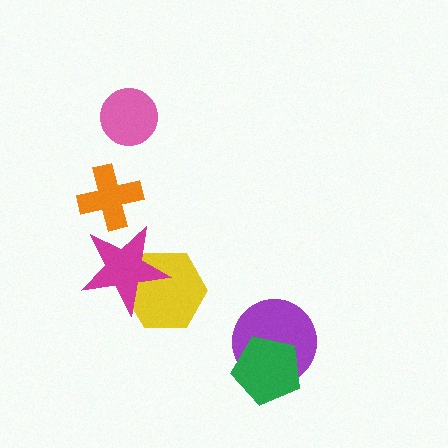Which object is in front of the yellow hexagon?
The magenta star is in front of the yellow hexagon.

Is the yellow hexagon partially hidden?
Yes, it is partially covered by another shape.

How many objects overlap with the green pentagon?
1 object overlaps with the green pentagon.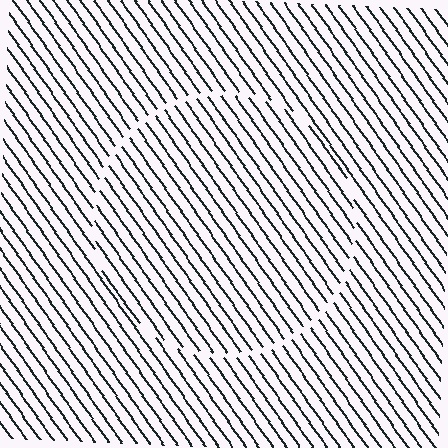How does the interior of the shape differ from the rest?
The interior of the shape contains the same grating, shifted by half a period — the contour is defined by the phase discontinuity where line-ends from the inner and outer gratings abut.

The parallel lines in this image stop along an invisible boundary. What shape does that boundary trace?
An illusory circle. The interior of the shape contains the same grating, shifted by half a period — the contour is defined by the phase discontinuity where line-ends from the inner and outer gratings abut.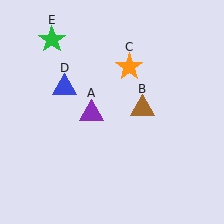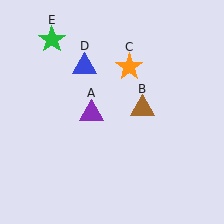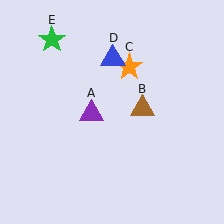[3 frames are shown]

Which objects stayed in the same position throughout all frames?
Purple triangle (object A) and brown triangle (object B) and orange star (object C) and green star (object E) remained stationary.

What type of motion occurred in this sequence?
The blue triangle (object D) rotated clockwise around the center of the scene.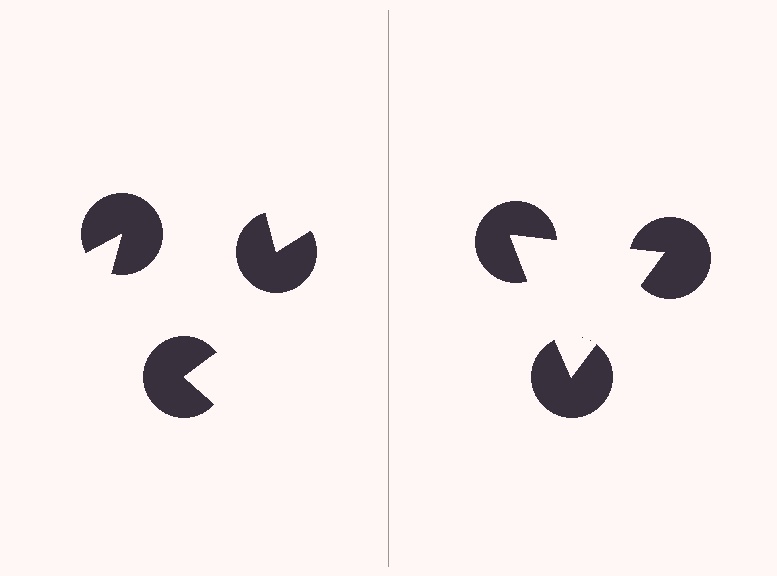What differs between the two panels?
The pac-man discs are positioned identically on both sides; only the wedge orientations differ. On the right they align to a triangle; on the left they are misaligned.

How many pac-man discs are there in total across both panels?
6 — 3 on each side.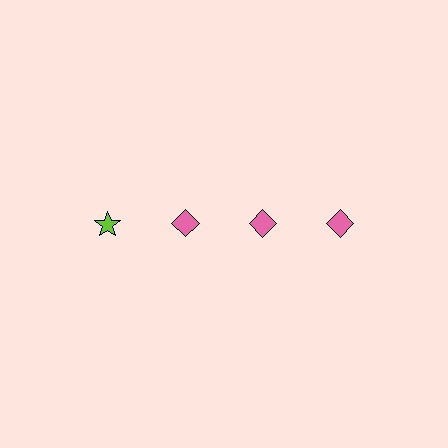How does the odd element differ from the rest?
It differs in both color (lime instead of pink) and shape (star instead of diamond).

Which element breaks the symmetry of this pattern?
The lime star in the top row, leftmost column breaks the symmetry. All other shapes are pink diamonds.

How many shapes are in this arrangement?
There are 4 shapes arranged in a grid pattern.